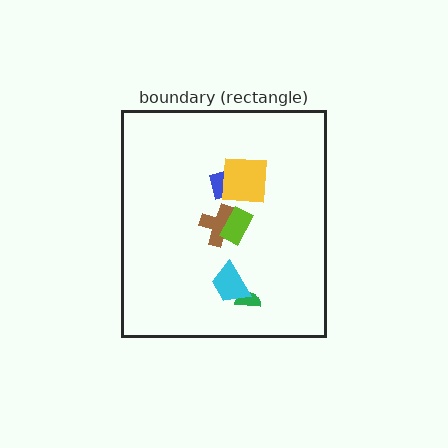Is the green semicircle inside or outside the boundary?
Inside.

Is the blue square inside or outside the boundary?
Inside.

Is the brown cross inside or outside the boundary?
Inside.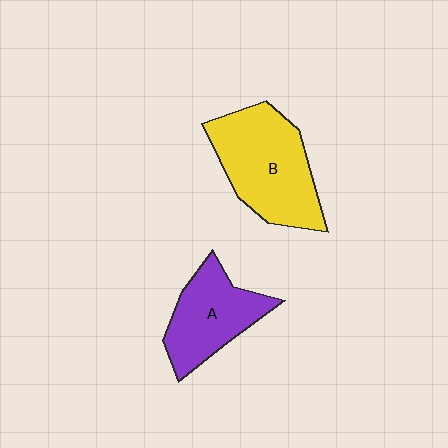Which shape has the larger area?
Shape B (yellow).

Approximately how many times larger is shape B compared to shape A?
Approximately 1.4 times.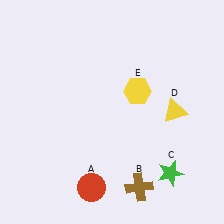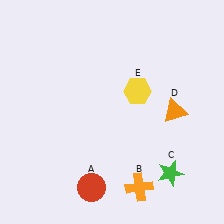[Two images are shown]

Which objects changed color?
B changed from brown to orange. D changed from yellow to orange.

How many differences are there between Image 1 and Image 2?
There are 2 differences between the two images.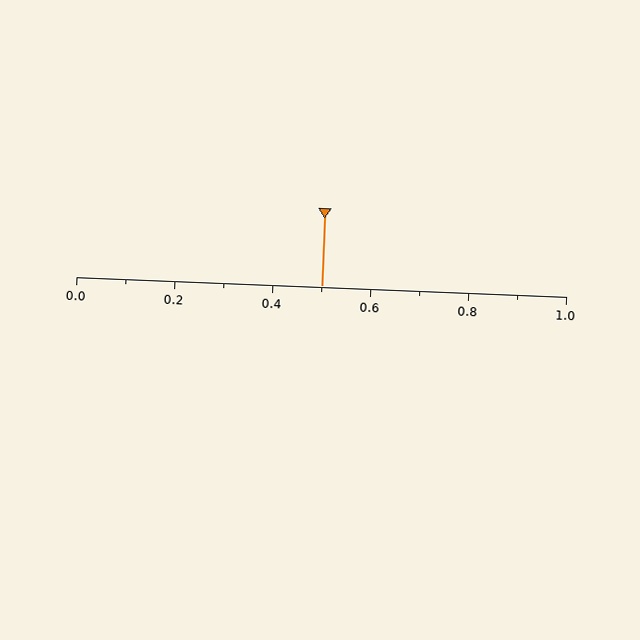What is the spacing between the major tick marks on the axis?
The major ticks are spaced 0.2 apart.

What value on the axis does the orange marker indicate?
The marker indicates approximately 0.5.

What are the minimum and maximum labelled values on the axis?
The axis runs from 0.0 to 1.0.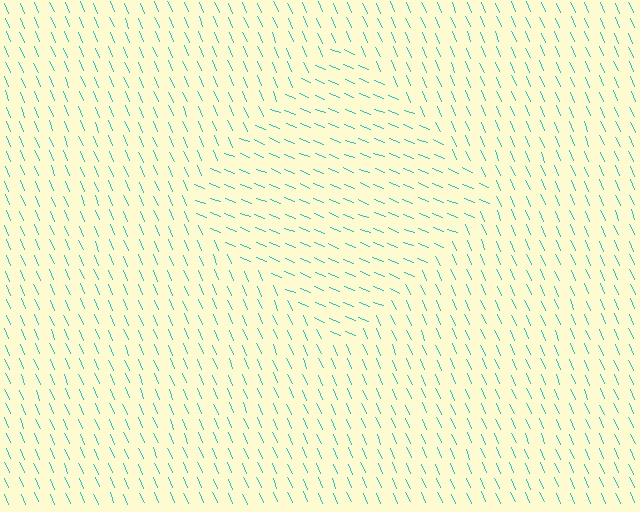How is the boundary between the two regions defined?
The boundary is defined purely by a change in line orientation (approximately 45 degrees difference). All lines are the same color and thickness.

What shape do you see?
I see a diamond.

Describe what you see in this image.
The image is filled with small cyan line segments. A diamond region in the image has lines oriented differently from the surrounding lines, creating a visible texture boundary.